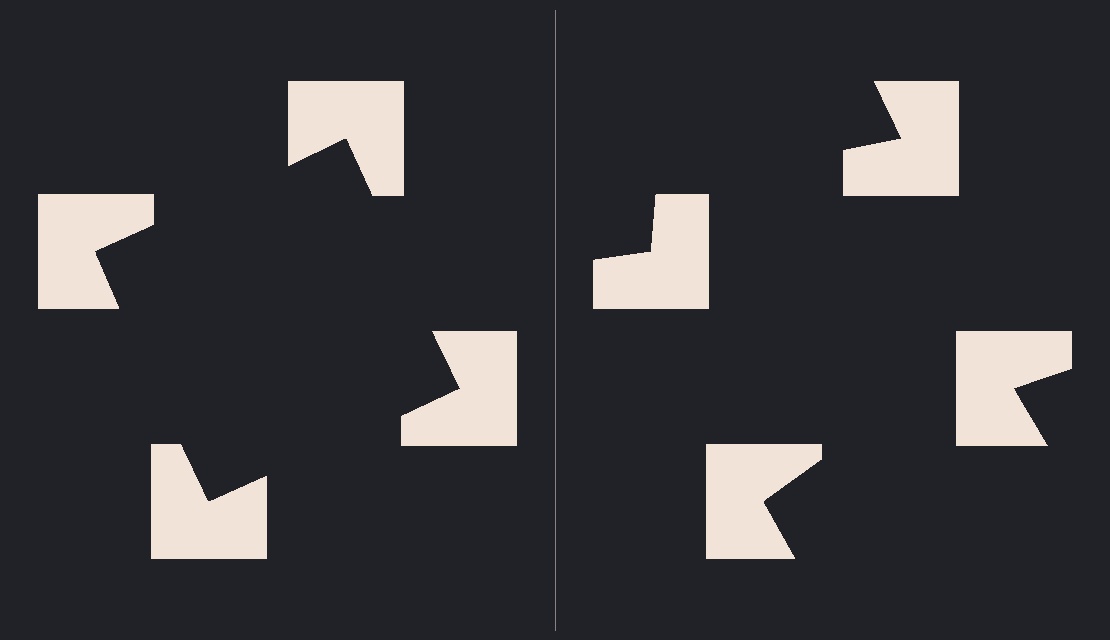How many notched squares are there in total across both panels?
8 — 4 on each side.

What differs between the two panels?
The notched squares are positioned identically on both sides; only the wedge orientations differ. On the left they align to a square; on the right they are misaligned.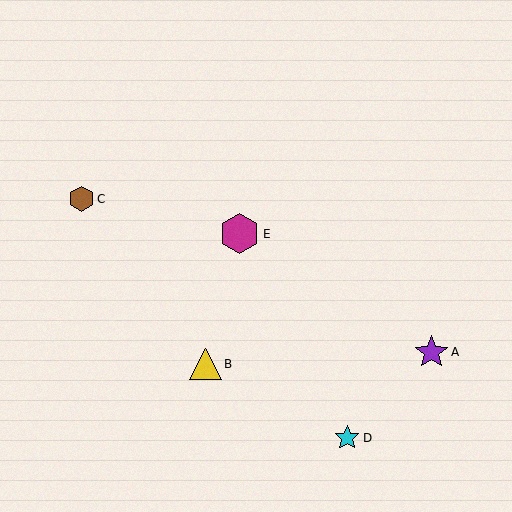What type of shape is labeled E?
Shape E is a magenta hexagon.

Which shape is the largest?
The magenta hexagon (labeled E) is the largest.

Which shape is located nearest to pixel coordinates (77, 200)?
The brown hexagon (labeled C) at (82, 199) is nearest to that location.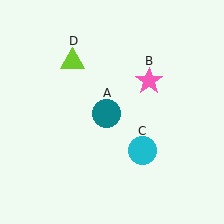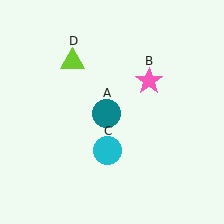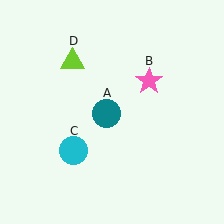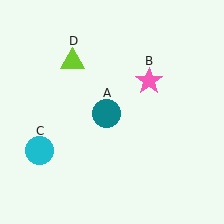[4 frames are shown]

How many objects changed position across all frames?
1 object changed position: cyan circle (object C).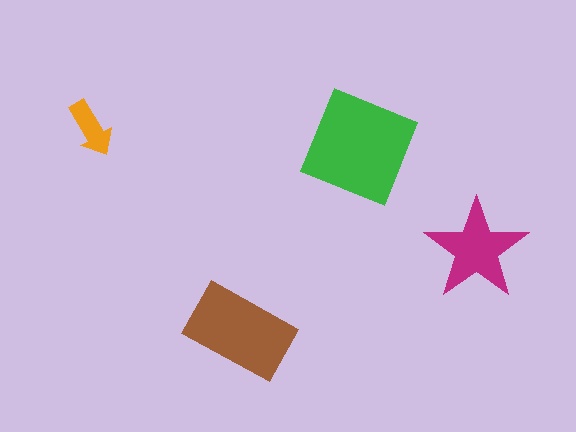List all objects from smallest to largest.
The orange arrow, the magenta star, the brown rectangle, the green square.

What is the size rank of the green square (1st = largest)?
1st.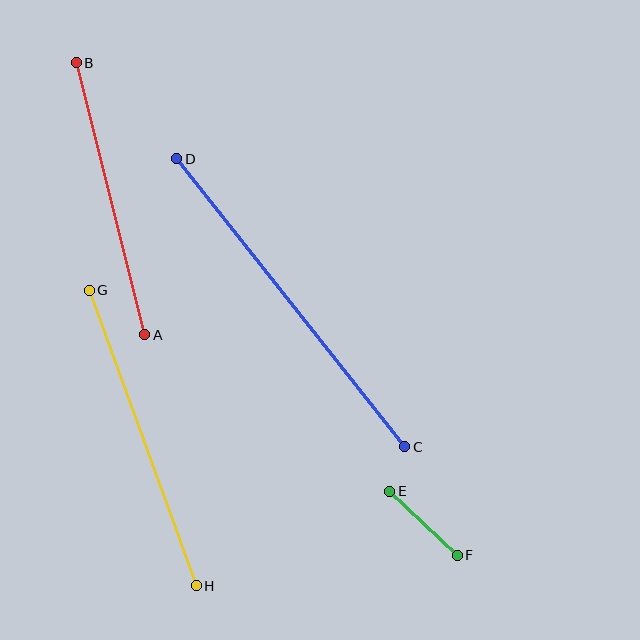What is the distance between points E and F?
The distance is approximately 93 pixels.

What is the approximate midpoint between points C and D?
The midpoint is at approximately (291, 303) pixels.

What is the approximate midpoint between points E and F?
The midpoint is at approximately (423, 523) pixels.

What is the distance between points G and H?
The distance is approximately 314 pixels.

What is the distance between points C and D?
The distance is approximately 367 pixels.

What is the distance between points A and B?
The distance is approximately 280 pixels.